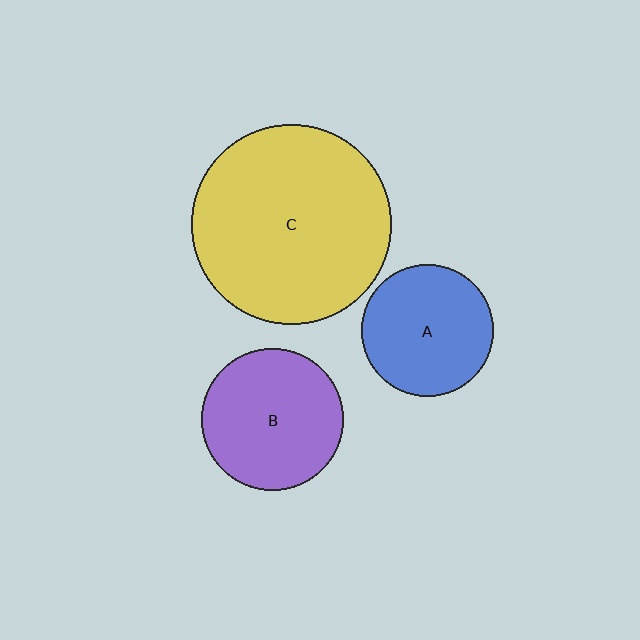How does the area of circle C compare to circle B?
Approximately 2.0 times.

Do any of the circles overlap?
No, none of the circles overlap.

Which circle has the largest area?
Circle C (yellow).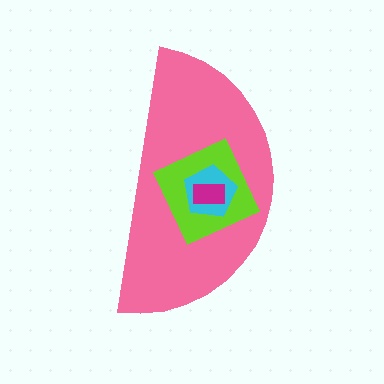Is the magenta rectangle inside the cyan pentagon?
Yes.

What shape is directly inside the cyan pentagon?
The magenta rectangle.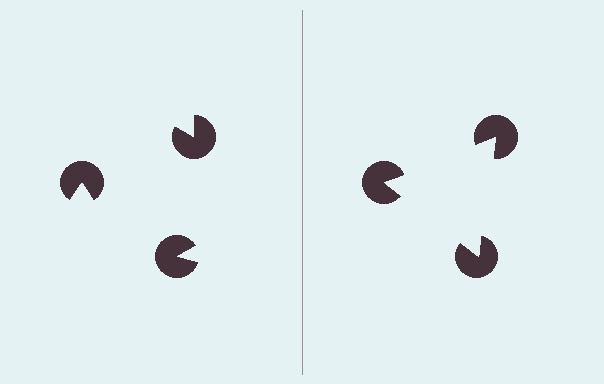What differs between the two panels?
The pac-man discs are positioned identically on both sides; only the wedge orientations differ. On the right they align to a triangle; on the left they are misaligned.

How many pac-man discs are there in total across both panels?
6 — 3 on each side.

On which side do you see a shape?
An illusory triangle appears on the right side. On the left side the wedge cuts are rotated, so no coherent shape forms.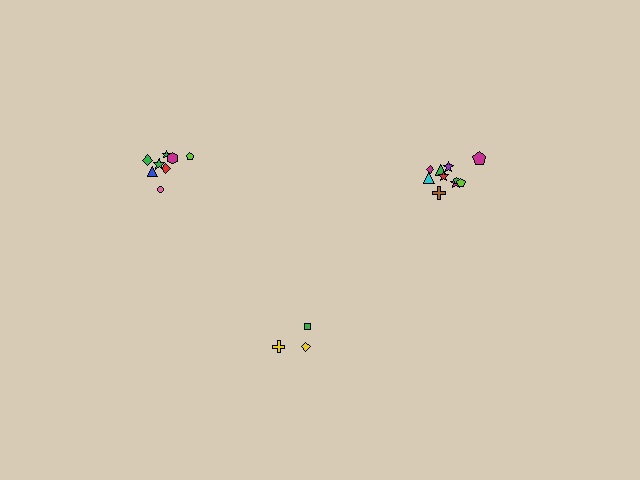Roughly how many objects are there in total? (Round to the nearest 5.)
Roughly 20 objects in total.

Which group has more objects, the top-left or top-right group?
The top-right group.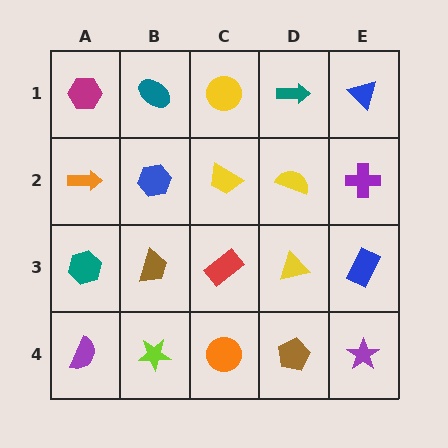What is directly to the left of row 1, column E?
A teal arrow.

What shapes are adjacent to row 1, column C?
A yellow trapezoid (row 2, column C), a teal ellipse (row 1, column B), a teal arrow (row 1, column D).